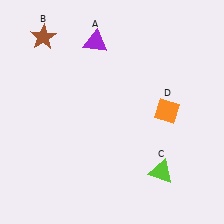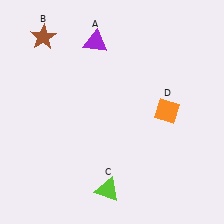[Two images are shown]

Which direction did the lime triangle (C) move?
The lime triangle (C) moved left.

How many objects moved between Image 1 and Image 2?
1 object moved between the two images.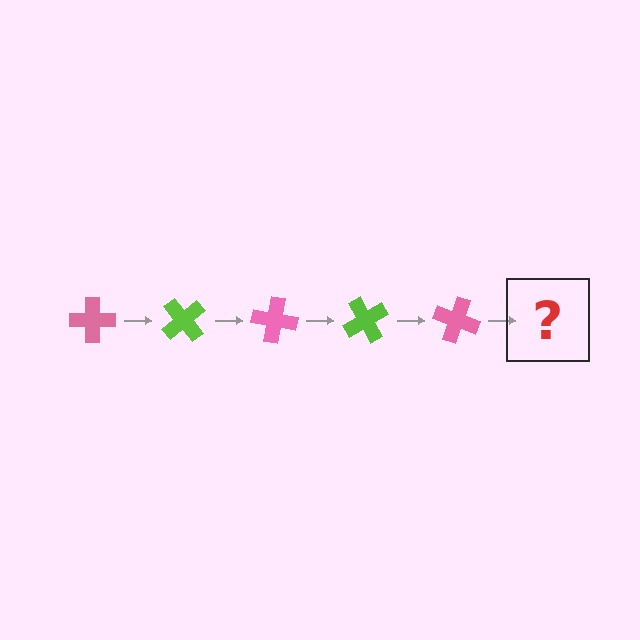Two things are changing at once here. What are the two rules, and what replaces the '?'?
The two rules are that it rotates 50 degrees each step and the color cycles through pink and lime. The '?' should be a lime cross, rotated 250 degrees from the start.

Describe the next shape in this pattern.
It should be a lime cross, rotated 250 degrees from the start.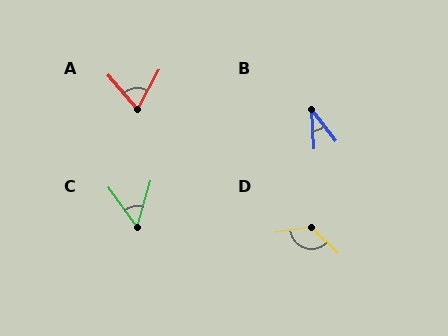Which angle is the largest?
D, at approximately 128 degrees.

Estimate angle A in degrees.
Approximately 69 degrees.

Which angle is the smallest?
B, at approximately 35 degrees.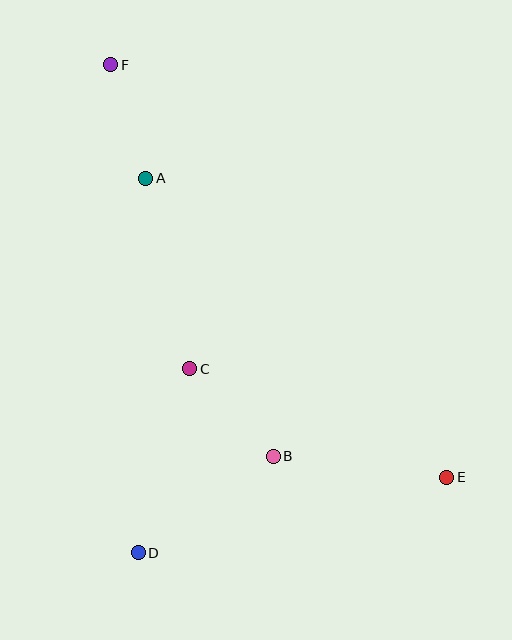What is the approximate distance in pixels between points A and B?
The distance between A and B is approximately 306 pixels.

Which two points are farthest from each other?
Points E and F are farthest from each other.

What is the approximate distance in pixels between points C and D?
The distance between C and D is approximately 191 pixels.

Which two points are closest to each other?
Points A and F are closest to each other.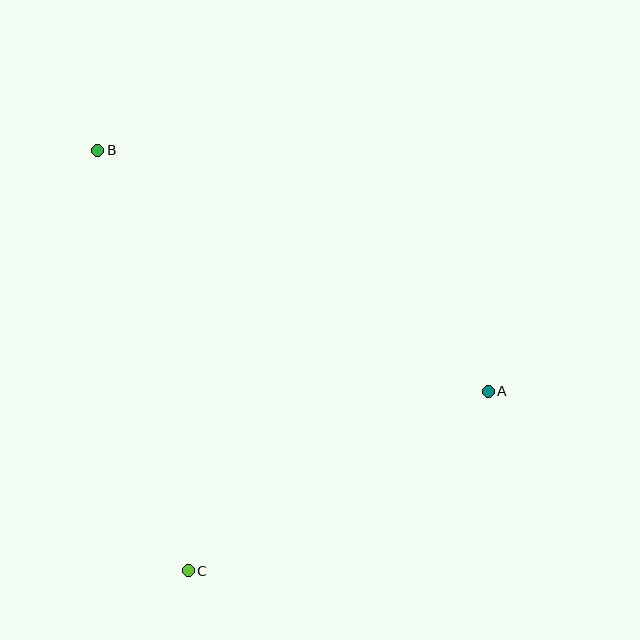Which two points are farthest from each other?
Points A and B are farthest from each other.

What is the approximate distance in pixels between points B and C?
The distance between B and C is approximately 430 pixels.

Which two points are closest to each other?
Points A and C are closest to each other.